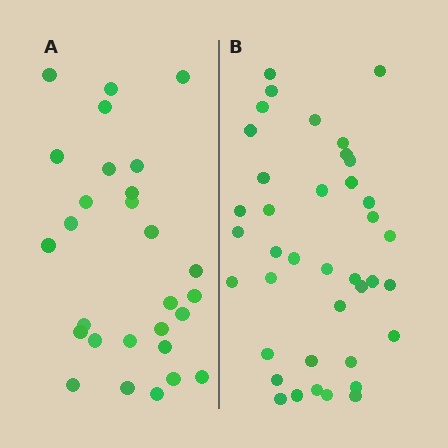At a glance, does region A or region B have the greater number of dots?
Region B (the right region) has more dots.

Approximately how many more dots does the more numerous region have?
Region B has roughly 12 or so more dots than region A.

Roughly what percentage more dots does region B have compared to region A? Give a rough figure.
About 40% more.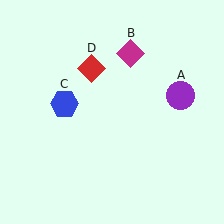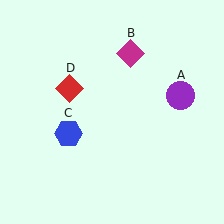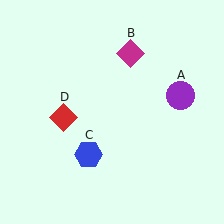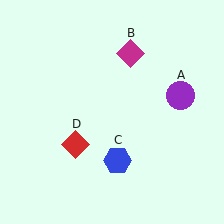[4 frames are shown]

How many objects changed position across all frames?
2 objects changed position: blue hexagon (object C), red diamond (object D).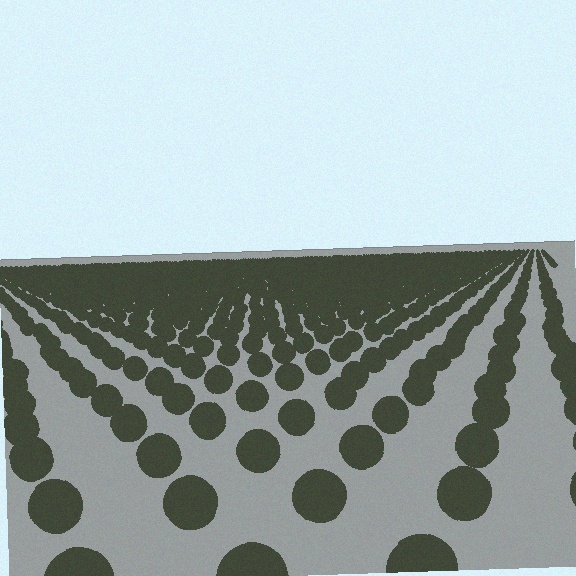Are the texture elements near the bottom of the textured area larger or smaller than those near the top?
Larger. Near the bottom, elements are closer to the viewer and appear at a bigger on-screen size.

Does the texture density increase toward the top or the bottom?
Density increases toward the top.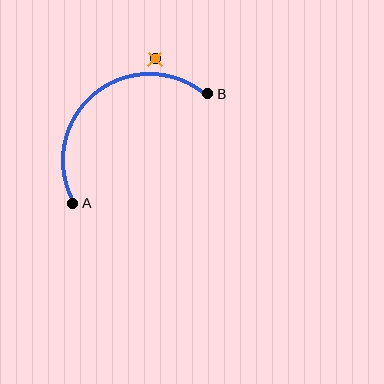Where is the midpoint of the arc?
The arc midpoint is the point on the curve farthest from the straight line joining A and B. It sits above and to the left of that line.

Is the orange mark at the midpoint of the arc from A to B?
No — the orange mark does not lie on the arc at all. It sits slightly outside the curve.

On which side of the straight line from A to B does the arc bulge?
The arc bulges above and to the left of the straight line connecting A and B.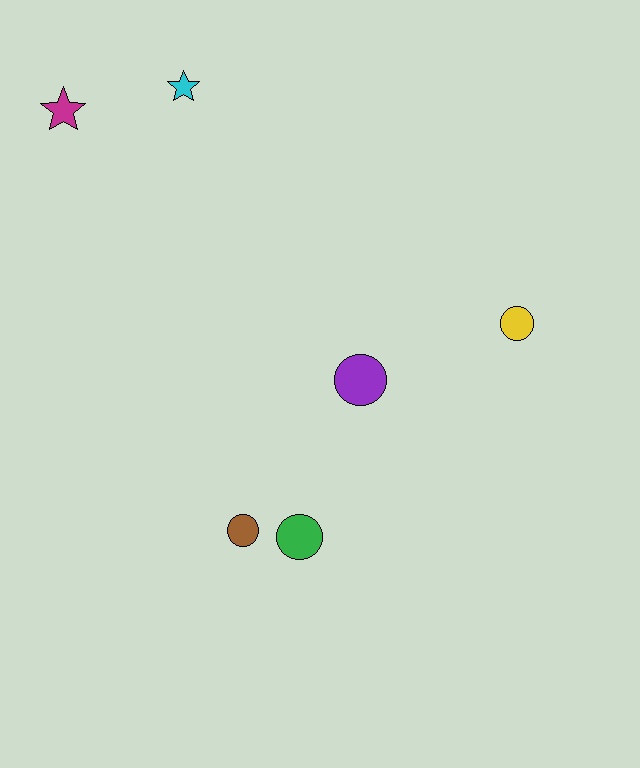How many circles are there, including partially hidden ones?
There are 4 circles.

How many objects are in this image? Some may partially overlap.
There are 6 objects.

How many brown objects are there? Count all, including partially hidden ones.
There is 1 brown object.